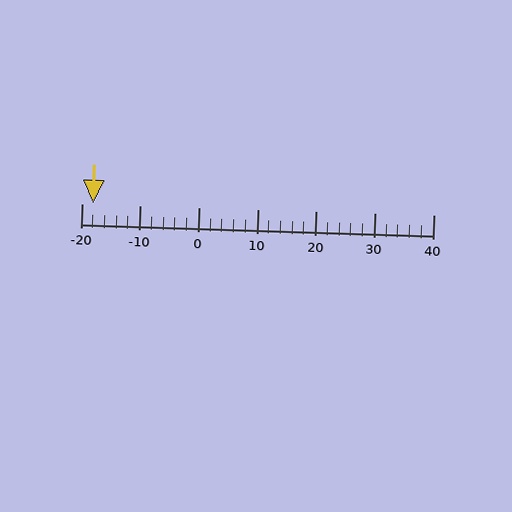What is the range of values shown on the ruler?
The ruler shows values from -20 to 40.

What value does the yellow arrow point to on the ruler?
The yellow arrow points to approximately -18.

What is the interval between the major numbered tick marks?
The major tick marks are spaced 10 units apart.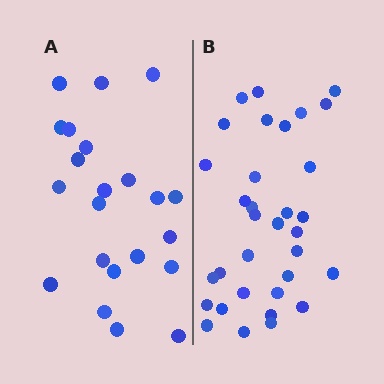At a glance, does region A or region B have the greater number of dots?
Region B (the right region) has more dots.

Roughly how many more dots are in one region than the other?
Region B has roughly 12 or so more dots than region A.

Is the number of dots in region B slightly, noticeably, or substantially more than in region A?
Region B has substantially more. The ratio is roughly 1.5 to 1.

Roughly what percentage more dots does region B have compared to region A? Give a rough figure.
About 50% more.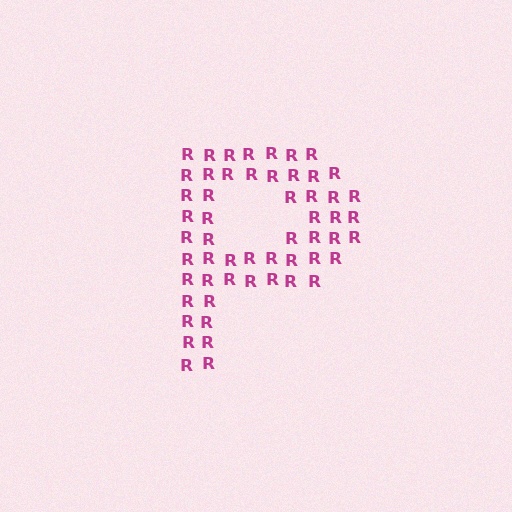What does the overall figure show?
The overall figure shows the letter P.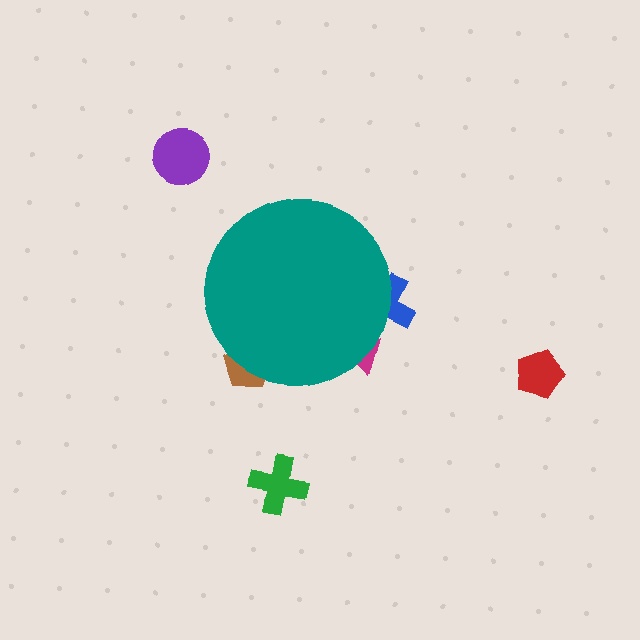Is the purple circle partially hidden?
No, the purple circle is fully visible.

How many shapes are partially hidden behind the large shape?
3 shapes are partially hidden.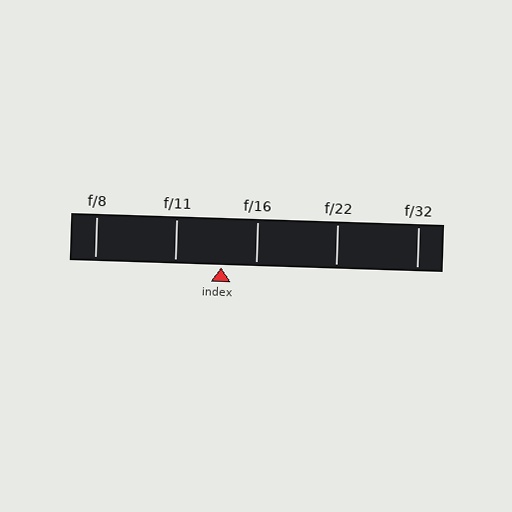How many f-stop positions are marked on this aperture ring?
There are 5 f-stop positions marked.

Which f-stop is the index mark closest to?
The index mark is closest to f/16.